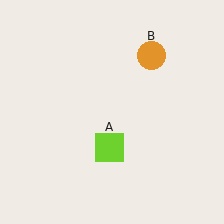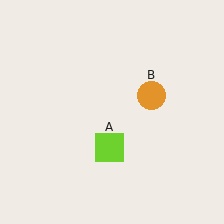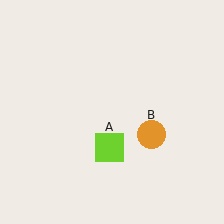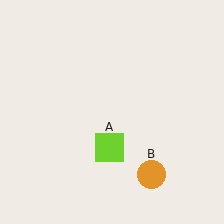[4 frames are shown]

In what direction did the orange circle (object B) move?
The orange circle (object B) moved down.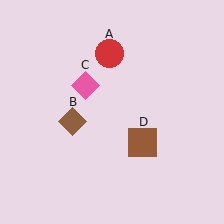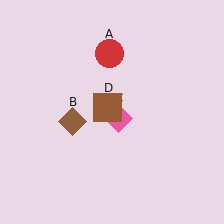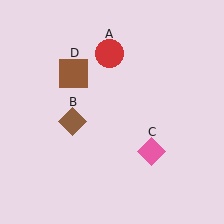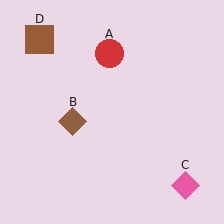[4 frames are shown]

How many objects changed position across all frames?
2 objects changed position: pink diamond (object C), brown square (object D).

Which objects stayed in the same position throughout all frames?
Red circle (object A) and brown diamond (object B) remained stationary.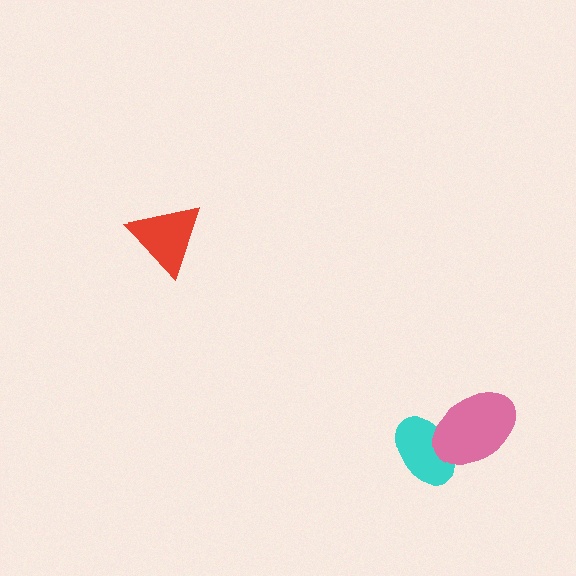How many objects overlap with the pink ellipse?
1 object overlaps with the pink ellipse.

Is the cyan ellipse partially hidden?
Yes, it is partially covered by another shape.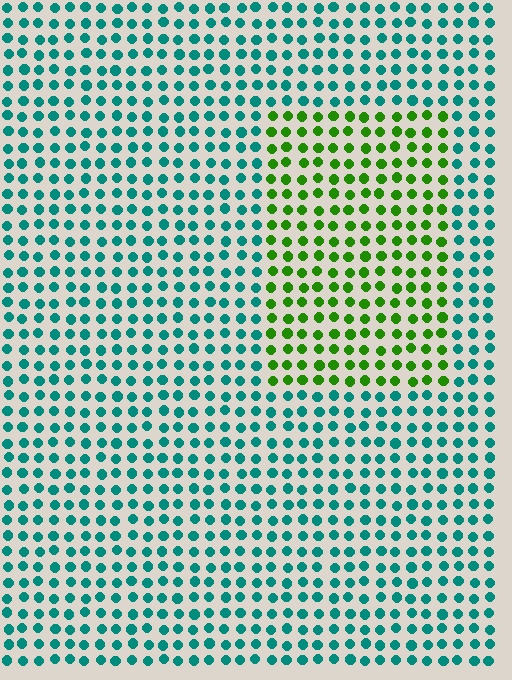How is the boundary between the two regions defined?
The boundary is defined purely by a slight shift in hue (about 66 degrees). Spacing, size, and orientation are identical on both sides.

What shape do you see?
I see a rectangle.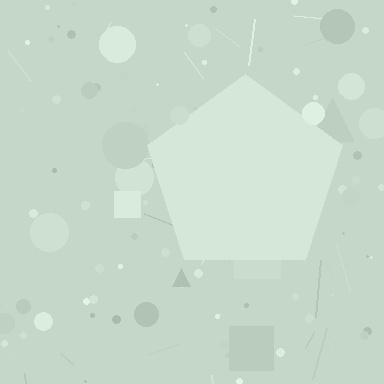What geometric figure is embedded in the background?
A pentagon is embedded in the background.